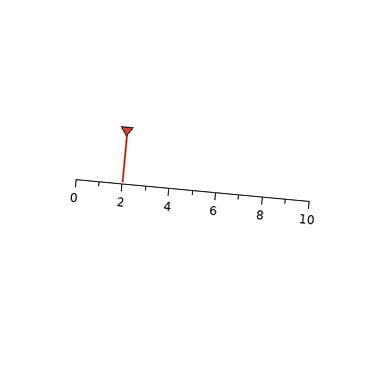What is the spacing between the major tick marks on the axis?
The major ticks are spaced 2 apart.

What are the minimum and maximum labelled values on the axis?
The axis runs from 0 to 10.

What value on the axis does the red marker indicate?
The marker indicates approximately 2.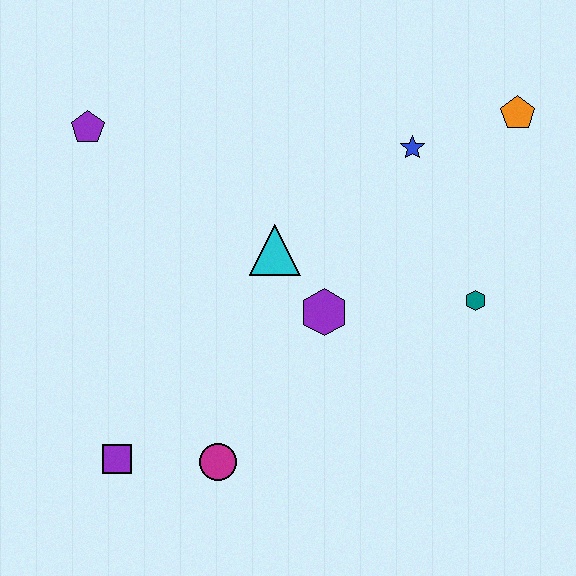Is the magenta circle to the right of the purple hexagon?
No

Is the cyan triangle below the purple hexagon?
No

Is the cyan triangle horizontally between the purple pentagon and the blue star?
Yes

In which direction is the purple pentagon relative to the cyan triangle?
The purple pentagon is to the left of the cyan triangle.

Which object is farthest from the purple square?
The orange pentagon is farthest from the purple square.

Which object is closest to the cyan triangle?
The purple hexagon is closest to the cyan triangle.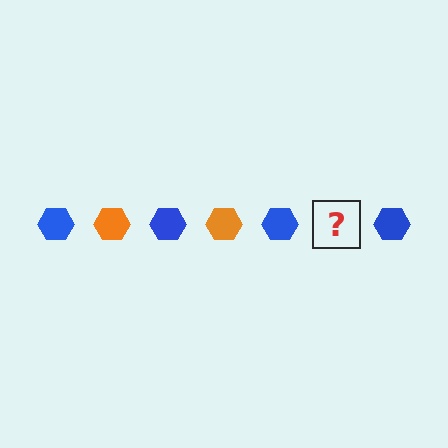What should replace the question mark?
The question mark should be replaced with an orange hexagon.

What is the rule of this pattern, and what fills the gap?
The rule is that the pattern cycles through blue, orange hexagons. The gap should be filled with an orange hexagon.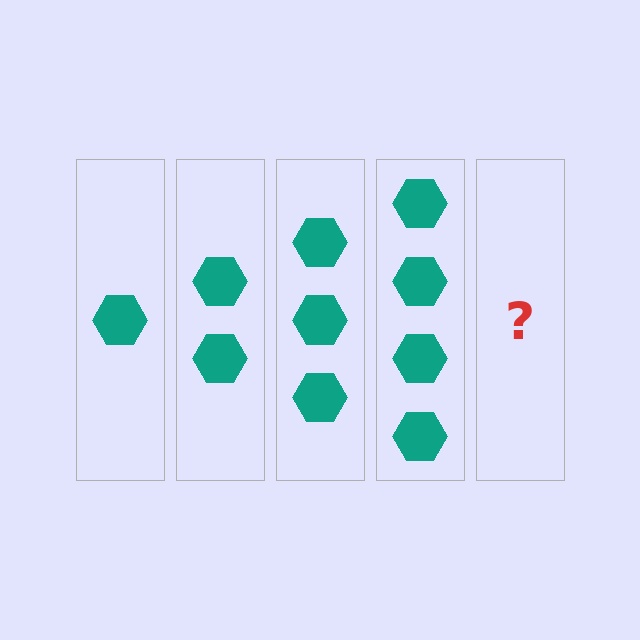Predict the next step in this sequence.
The next step is 5 hexagons.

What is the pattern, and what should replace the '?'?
The pattern is that each step adds one more hexagon. The '?' should be 5 hexagons.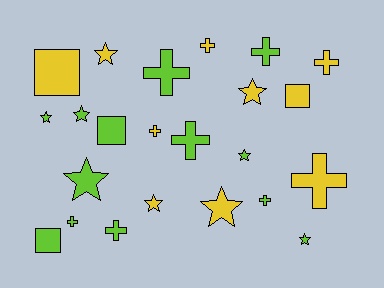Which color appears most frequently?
Lime, with 13 objects.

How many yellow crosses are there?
There are 4 yellow crosses.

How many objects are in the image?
There are 23 objects.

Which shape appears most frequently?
Cross, with 10 objects.